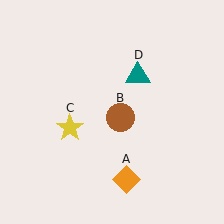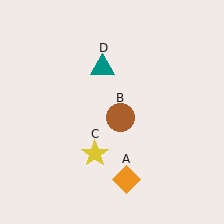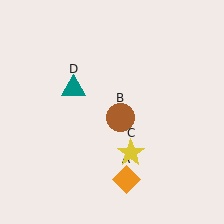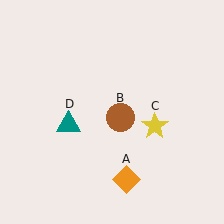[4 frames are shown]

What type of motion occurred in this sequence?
The yellow star (object C), teal triangle (object D) rotated counterclockwise around the center of the scene.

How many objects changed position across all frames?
2 objects changed position: yellow star (object C), teal triangle (object D).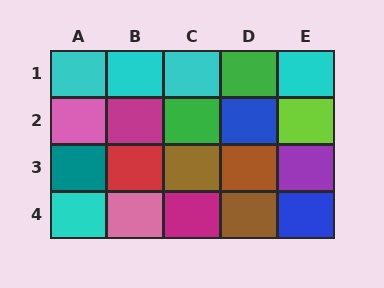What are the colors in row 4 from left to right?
Cyan, pink, magenta, brown, blue.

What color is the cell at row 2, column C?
Green.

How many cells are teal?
1 cell is teal.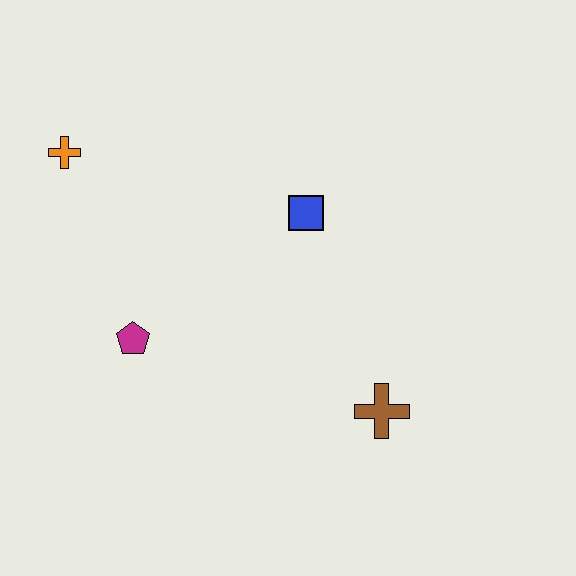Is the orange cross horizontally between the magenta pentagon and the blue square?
No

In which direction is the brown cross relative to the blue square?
The brown cross is below the blue square.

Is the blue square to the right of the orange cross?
Yes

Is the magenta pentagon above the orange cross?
No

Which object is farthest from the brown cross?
The orange cross is farthest from the brown cross.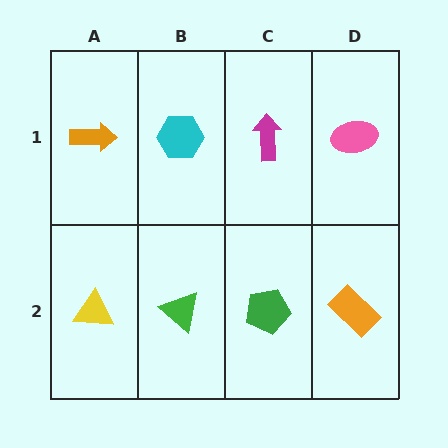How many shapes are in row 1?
4 shapes.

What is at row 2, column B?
A green triangle.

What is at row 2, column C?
A green pentagon.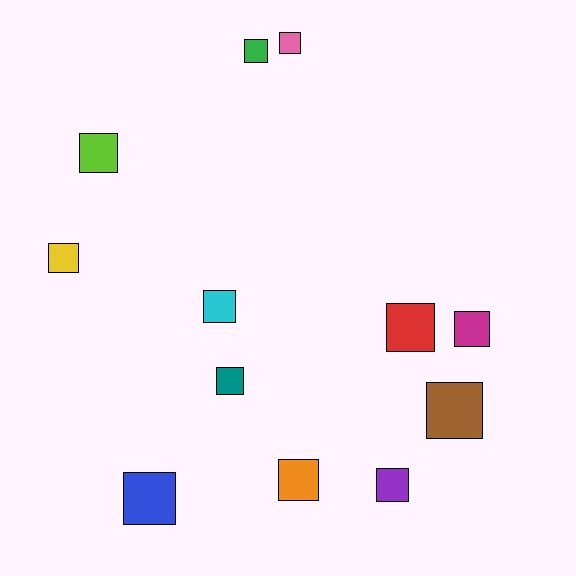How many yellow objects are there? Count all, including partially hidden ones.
There is 1 yellow object.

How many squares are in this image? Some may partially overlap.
There are 12 squares.